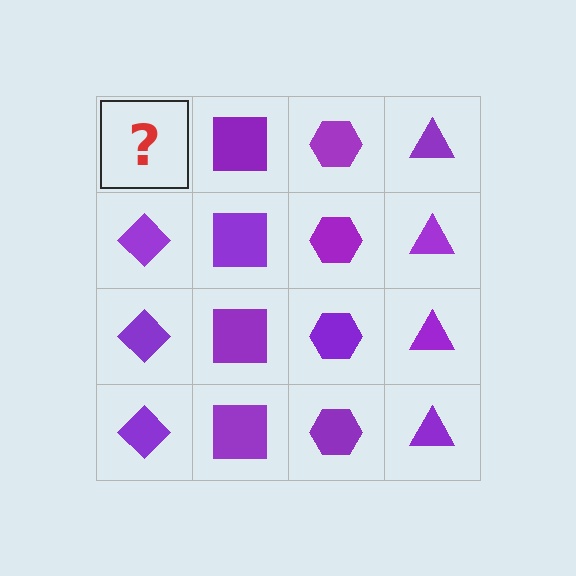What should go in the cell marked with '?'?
The missing cell should contain a purple diamond.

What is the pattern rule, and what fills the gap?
The rule is that each column has a consistent shape. The gap should be filled with a purple diamond.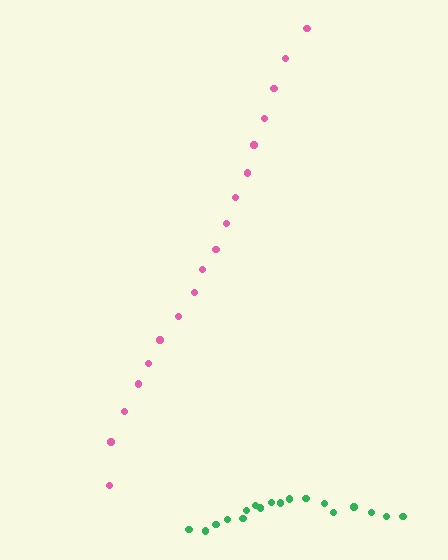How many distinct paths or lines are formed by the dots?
There are 2 distinct paths.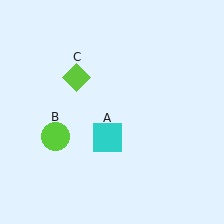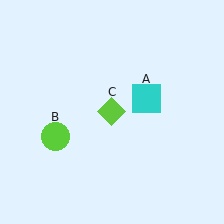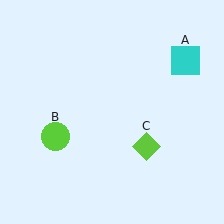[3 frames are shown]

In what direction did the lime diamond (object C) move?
The lime diamond (object C) moved down and to the right.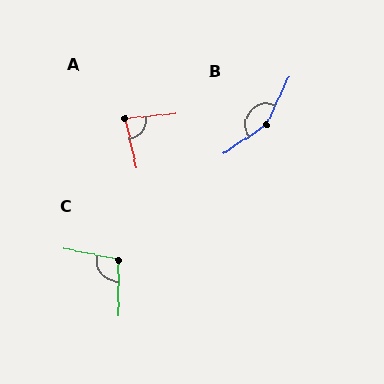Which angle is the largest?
B, at approximately 149 degrees.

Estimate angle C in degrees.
Approximately 101 degrees.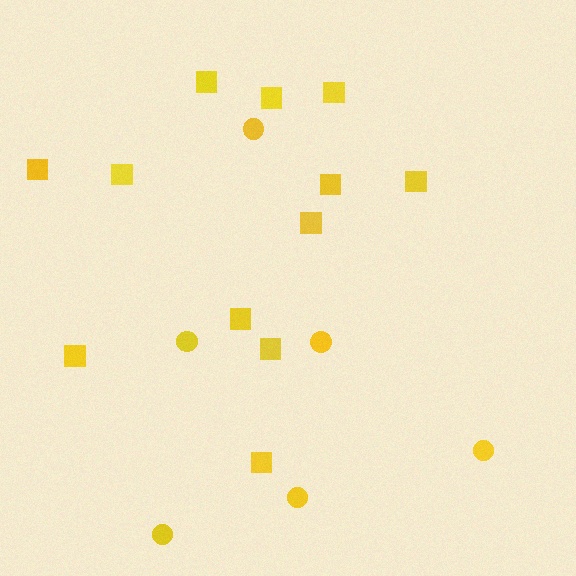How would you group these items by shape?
There are 2 groups: one group of circles (6) and one group of squares (12).